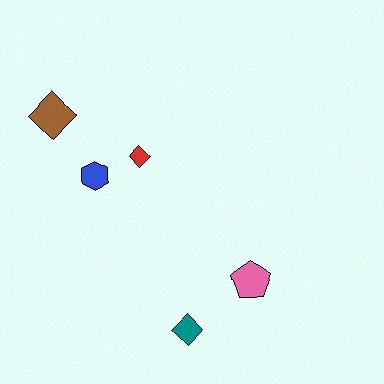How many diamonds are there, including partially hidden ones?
There are 3 diamonds.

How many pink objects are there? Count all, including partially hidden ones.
There is 1 pink object.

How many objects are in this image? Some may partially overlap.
There are 5 objects.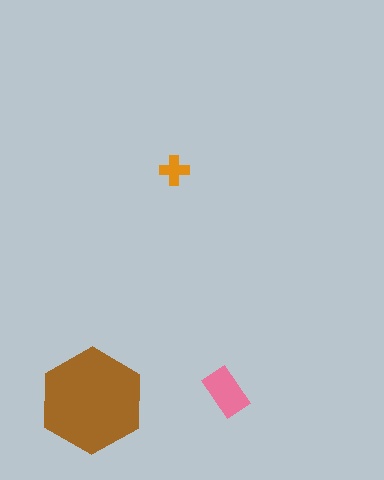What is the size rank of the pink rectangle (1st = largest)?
2nd.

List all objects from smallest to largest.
The orange cross, the pink rectangle, the brown hexagon.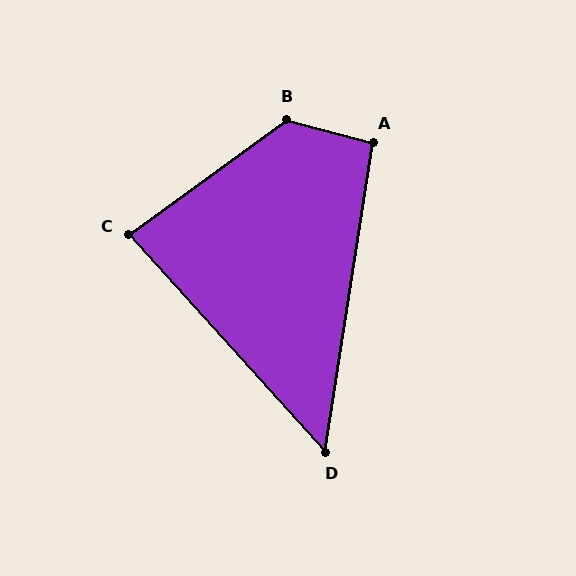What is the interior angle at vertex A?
Approximately 96 degrees (obtuse).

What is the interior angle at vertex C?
Approximately 84 degrees (acute).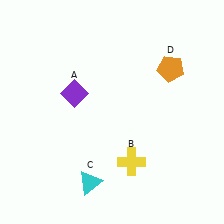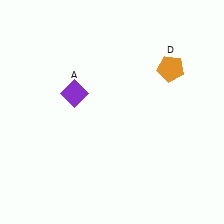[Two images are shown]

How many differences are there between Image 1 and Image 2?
There are 2 differences between the two images.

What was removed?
The yellow cross (B), the cyan triangle (C) were removed in Image 2.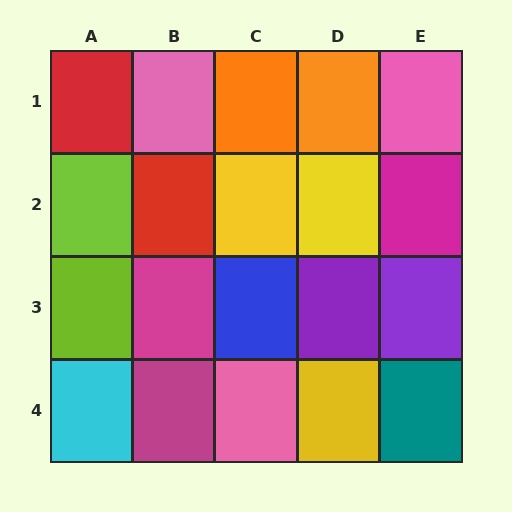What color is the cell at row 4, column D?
Yellow.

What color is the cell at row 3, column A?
Lime.